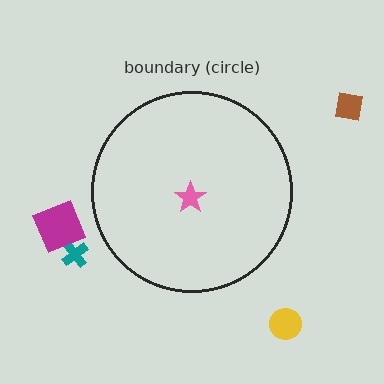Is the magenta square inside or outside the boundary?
Outside.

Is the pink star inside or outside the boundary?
Inside.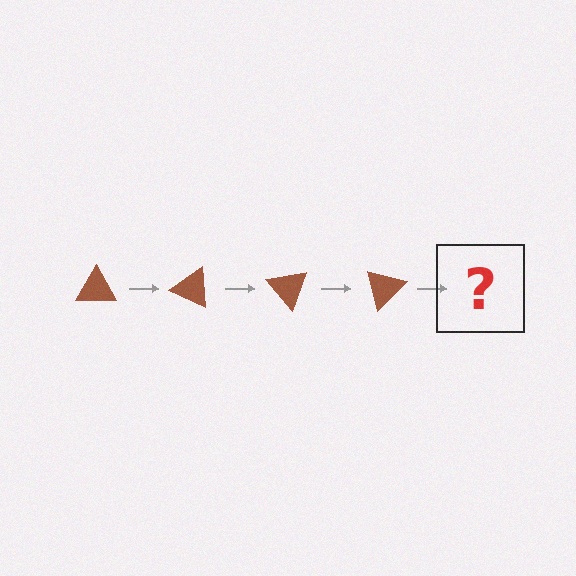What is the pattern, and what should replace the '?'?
The pattern is that the triangle rotates 25 degrees each step. The '?' should be a brown triangle rotated 100 degrees.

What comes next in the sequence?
The next element should be a brown triangle rotated 100 degrees.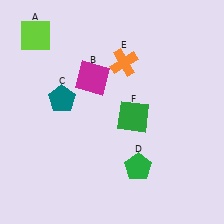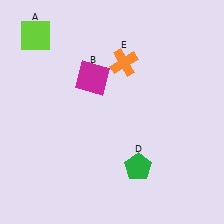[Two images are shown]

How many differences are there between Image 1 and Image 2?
There are 2 differences between the two images.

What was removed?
The teal pentagon (C), the green square (F) were removed in Image 2.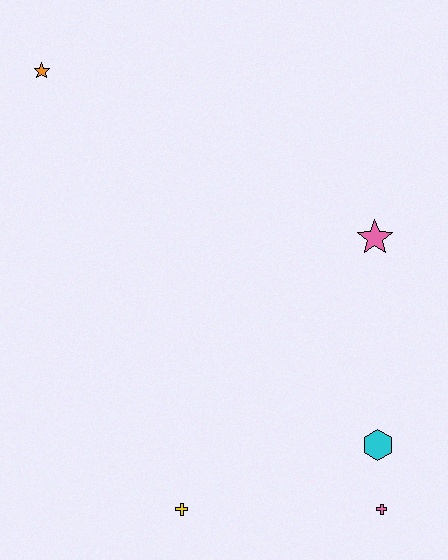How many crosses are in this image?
There are 2 crosses.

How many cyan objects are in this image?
There is 1 cyan object.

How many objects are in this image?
There are 5 objects.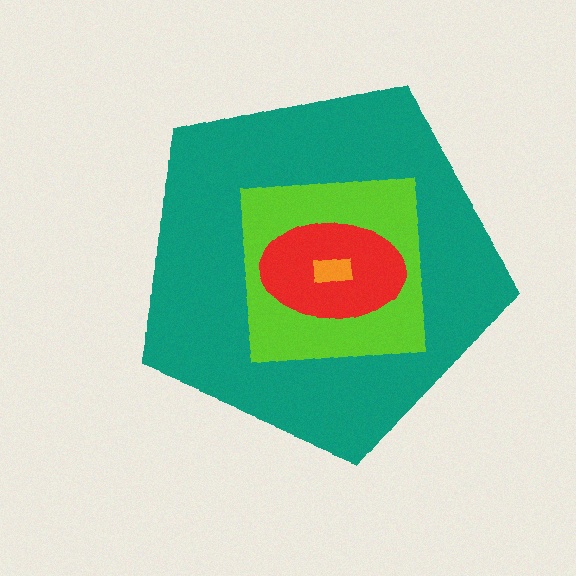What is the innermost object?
The orange rectangle.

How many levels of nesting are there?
4.